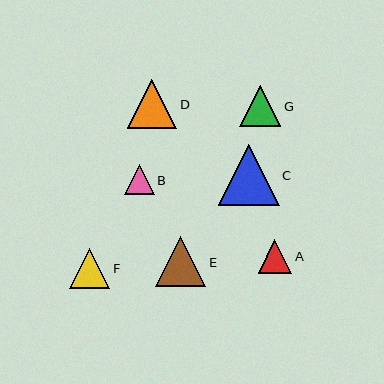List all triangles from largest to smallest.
From largest to smallest: C, E, D, G, F, A, B.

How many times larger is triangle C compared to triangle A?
Triangle C is approximately 1.8 times the size of triangle A.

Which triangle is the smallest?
Triangle B is the smallest with a size of approximately 30 pixels.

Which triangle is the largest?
Triangle C is the largest with a size of approximately 61 pixels.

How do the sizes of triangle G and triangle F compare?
Triangle G and triangle F are approximately the same size.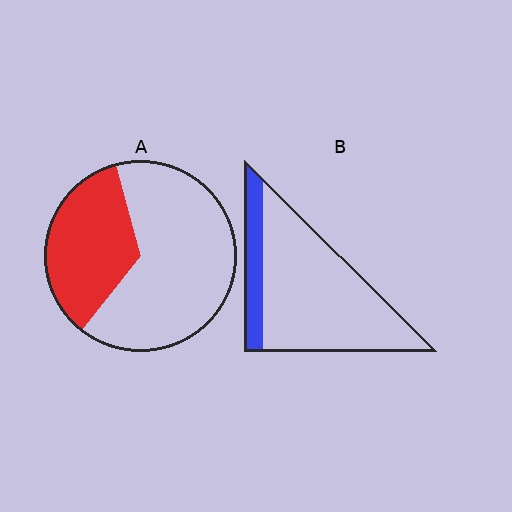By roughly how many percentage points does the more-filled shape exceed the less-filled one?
By roughly 15 percentage points (A over B).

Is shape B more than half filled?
No.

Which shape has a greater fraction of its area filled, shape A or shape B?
Shape A.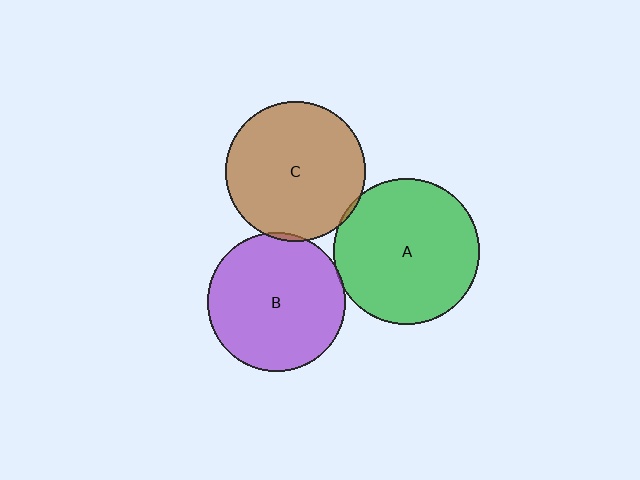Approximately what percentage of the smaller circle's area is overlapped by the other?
Approximately 5%.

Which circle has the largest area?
Circle A (green).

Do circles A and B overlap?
Yes.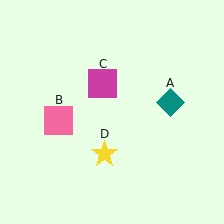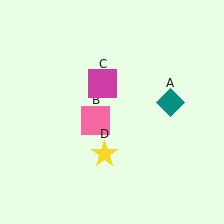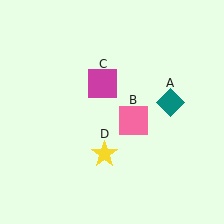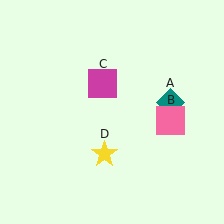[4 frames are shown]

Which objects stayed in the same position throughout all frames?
Teal diamond (object A) and magenta square (object C) and yellow star (object D) remained stationary.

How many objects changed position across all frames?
1 object changed position: pink square (object B).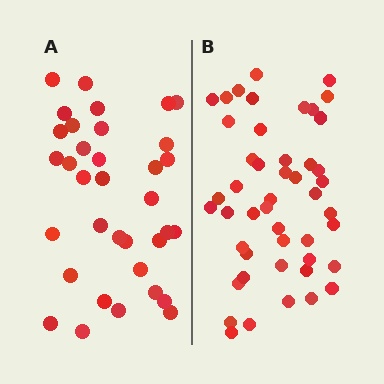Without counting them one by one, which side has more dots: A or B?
Region B (the right region) has more dots.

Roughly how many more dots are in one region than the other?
Region B has roughly 12 or so more dots than region A.